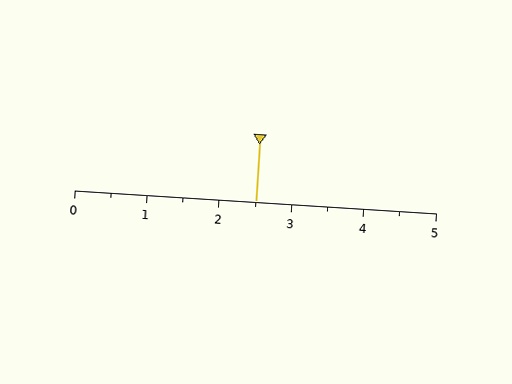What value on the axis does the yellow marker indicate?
The marker indicates approximately 2.5.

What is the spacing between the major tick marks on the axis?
The major ticks are spaced 1 apart.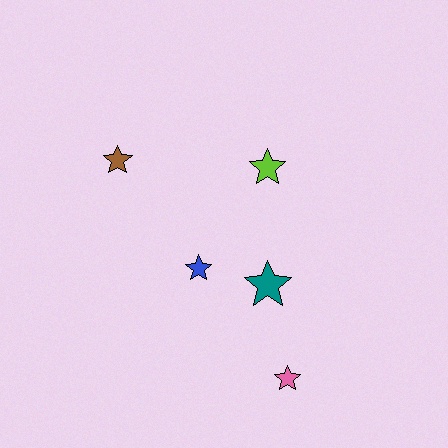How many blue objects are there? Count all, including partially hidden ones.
There is 1 blue object.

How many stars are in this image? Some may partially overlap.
There are 5 stars.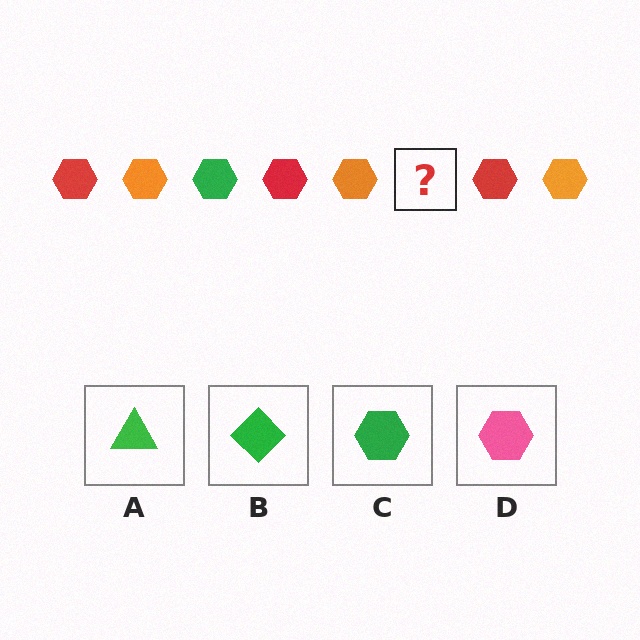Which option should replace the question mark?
Option C.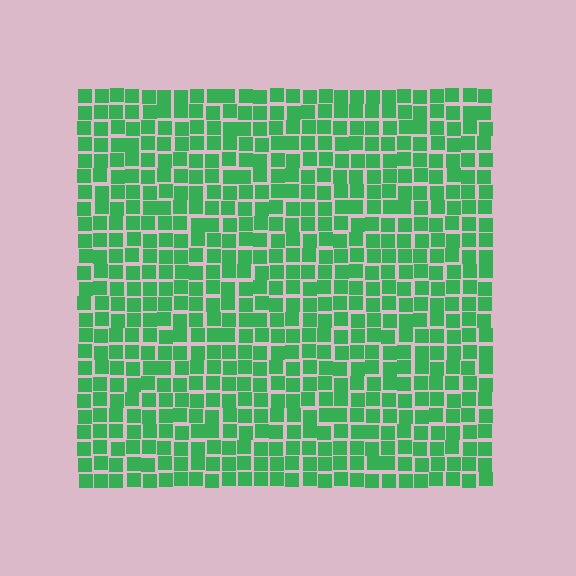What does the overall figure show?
The overall figure shows a square.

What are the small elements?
The small elements are squares.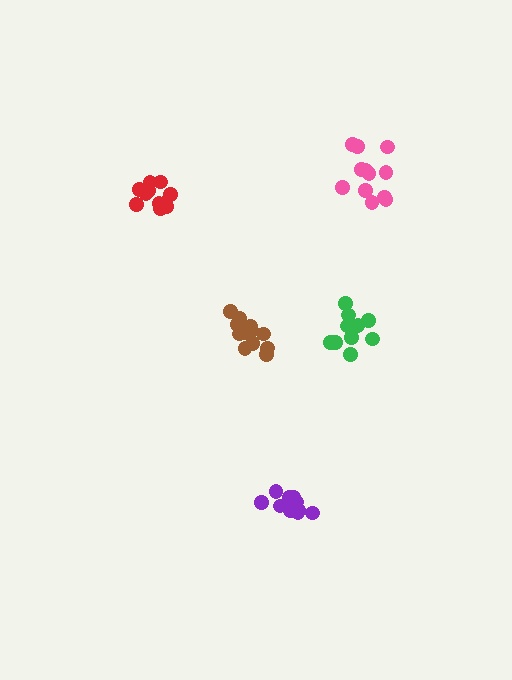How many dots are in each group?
Group 1: 11 dots, Group 2: 11 dots, Group 3: 12 dots, Group 4: 14 dots, Group 5: 10 dots (58 total).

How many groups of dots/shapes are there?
There are 5 groups.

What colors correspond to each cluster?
The clusters are colored: red, purple, pink, brown, green.